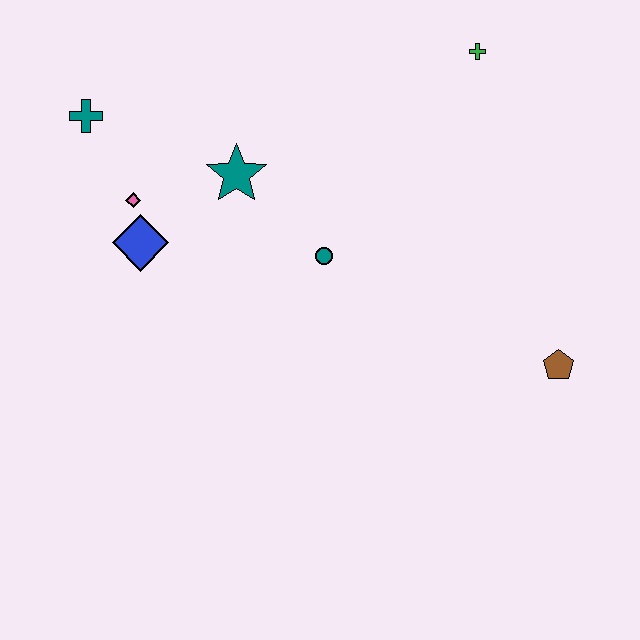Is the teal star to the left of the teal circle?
Yes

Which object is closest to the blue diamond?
The pink diamond is closest to the blue diamond.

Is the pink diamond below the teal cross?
Yes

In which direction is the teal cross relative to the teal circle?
The teal cross is to the left of the teal circle.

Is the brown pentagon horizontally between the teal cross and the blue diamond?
No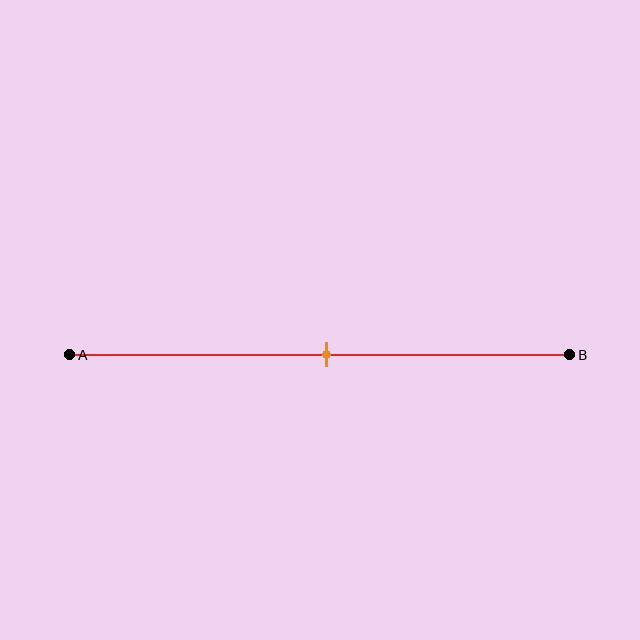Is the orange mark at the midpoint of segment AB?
Yes, the mark is approximately at the midpoint.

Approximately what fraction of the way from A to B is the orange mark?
The orange mark is approximately 50% of the way from A to B.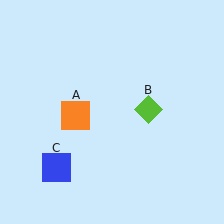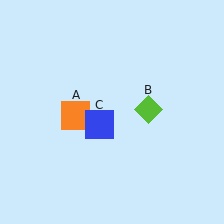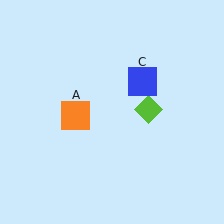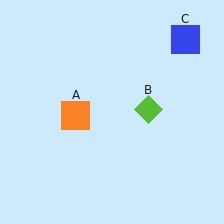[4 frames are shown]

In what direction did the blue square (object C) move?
The blue square (object C) moved up and to the right.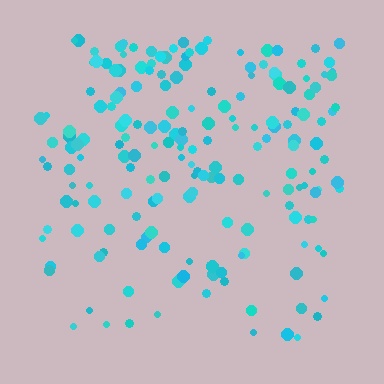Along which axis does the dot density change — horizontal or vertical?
Vertical.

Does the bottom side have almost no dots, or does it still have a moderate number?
Still a moderate number, just noticeably fewer than the top.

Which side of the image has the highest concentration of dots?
The top.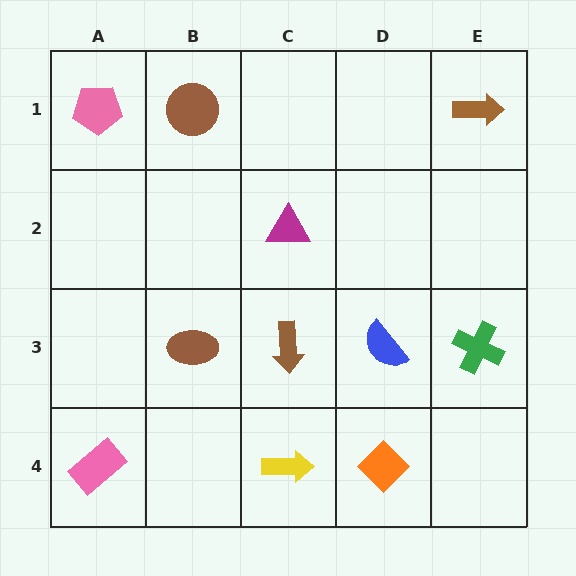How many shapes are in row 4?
3 shapes.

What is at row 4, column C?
A yellow arrow.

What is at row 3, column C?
A brown arrow.